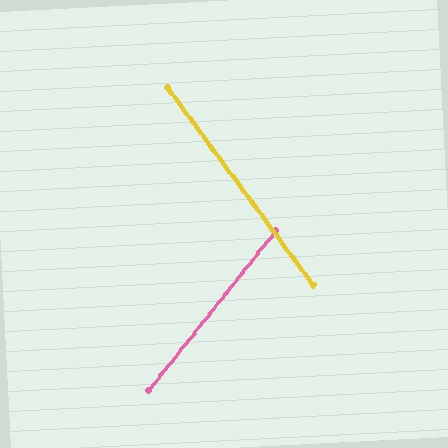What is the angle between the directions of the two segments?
Approximately 75 degrees.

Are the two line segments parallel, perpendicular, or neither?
Neither parallel nor perpendicular — they differ by about 75°.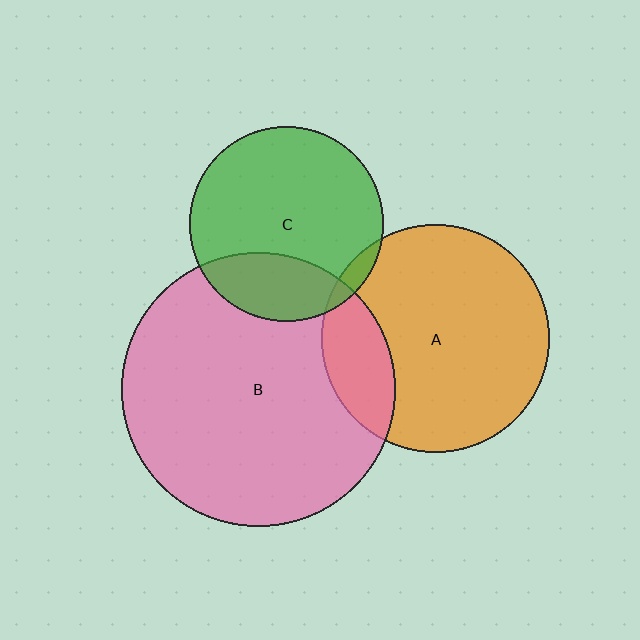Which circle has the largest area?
Circle B (pink).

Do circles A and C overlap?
Yes.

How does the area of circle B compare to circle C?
Approximately 2.0 times.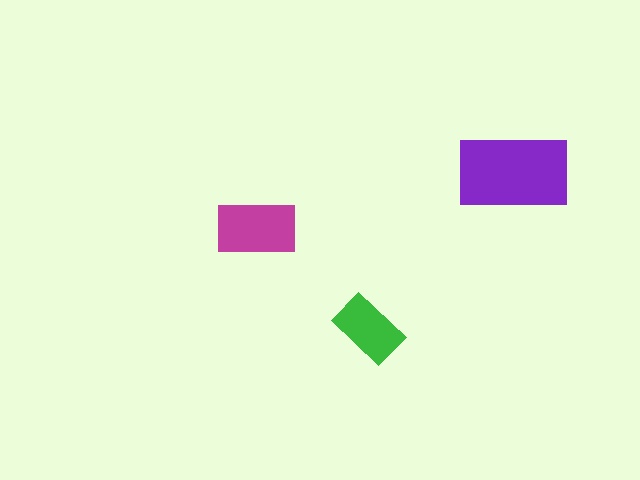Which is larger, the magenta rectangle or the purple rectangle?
The purple one.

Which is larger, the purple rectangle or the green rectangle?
The purple one.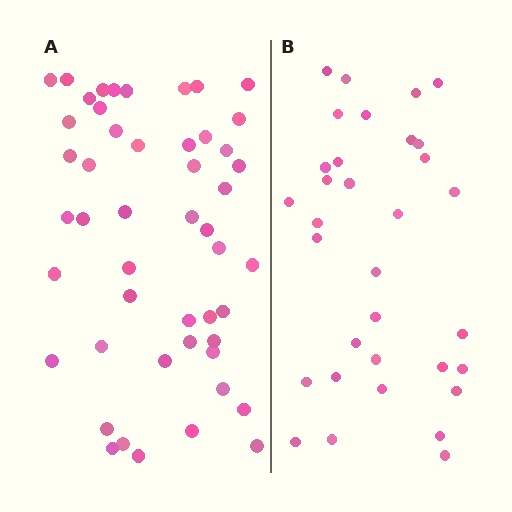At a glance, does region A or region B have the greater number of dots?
Region A (the left region) has more dots.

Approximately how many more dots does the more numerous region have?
Region A has approximately 15 more dots than region B.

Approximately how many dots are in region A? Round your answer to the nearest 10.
About 50 dots. (The exact count is 49, which rounds to 50.)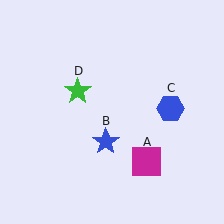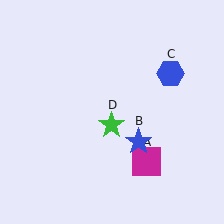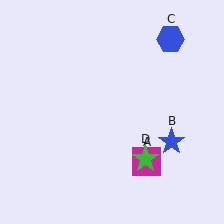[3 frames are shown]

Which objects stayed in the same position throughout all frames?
Magenta square (object A) remained stationary.